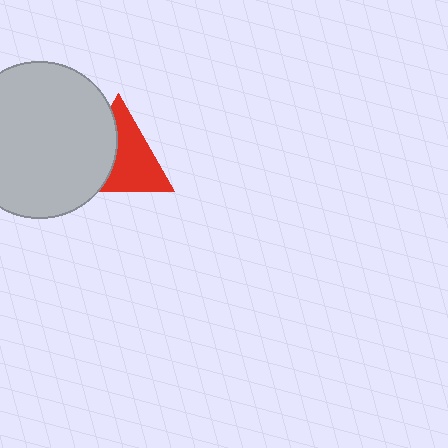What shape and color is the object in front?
The object in front is a light gray circle.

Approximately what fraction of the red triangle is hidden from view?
Roughly 42% of the red triangle is hidden behind the light gray circle.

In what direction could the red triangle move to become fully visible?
The red triangle could move right. That would shift it out from behind the light gray circle entirely.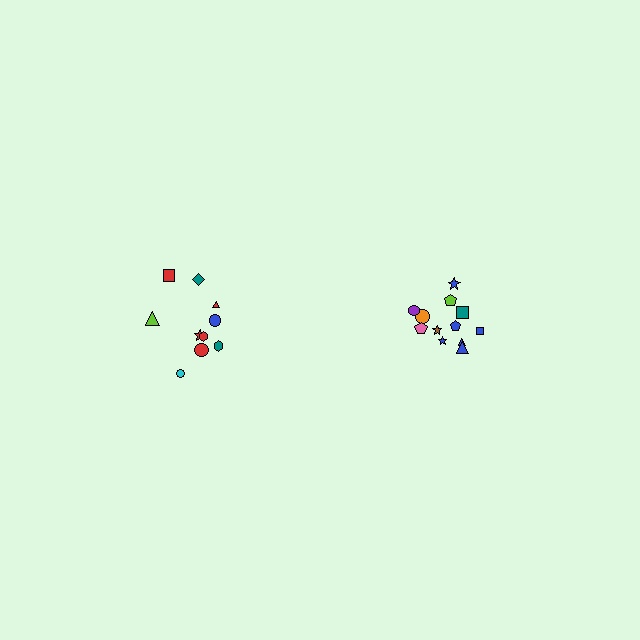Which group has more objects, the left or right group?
The right group.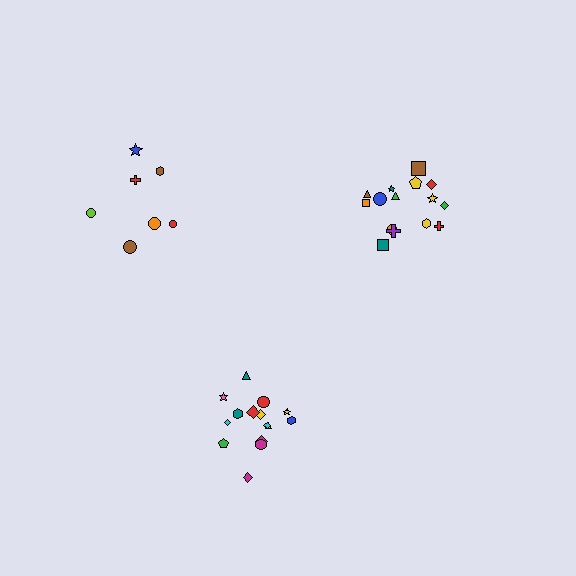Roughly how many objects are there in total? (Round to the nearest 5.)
Roughly 35 objects in total.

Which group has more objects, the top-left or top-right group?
The top-right group.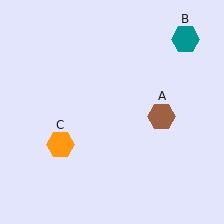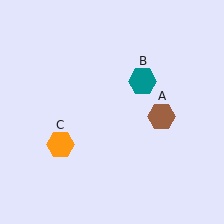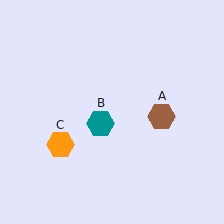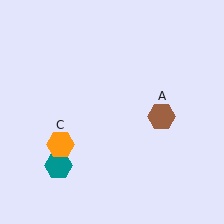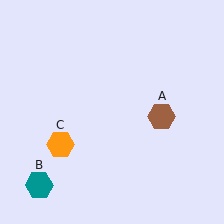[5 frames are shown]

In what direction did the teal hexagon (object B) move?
The teal hexagon (object B) moved down and to the left.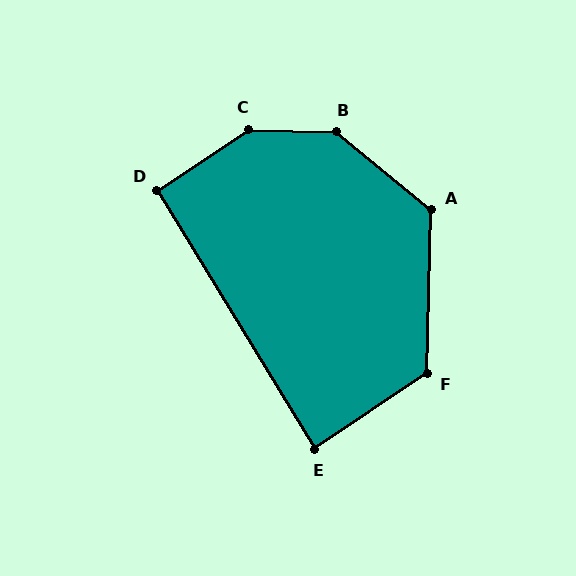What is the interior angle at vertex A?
Approximately 128 degrees (obtuse).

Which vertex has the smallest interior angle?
E, at approximately 87 degrees.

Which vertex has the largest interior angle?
C, at approximately 145 degrees.